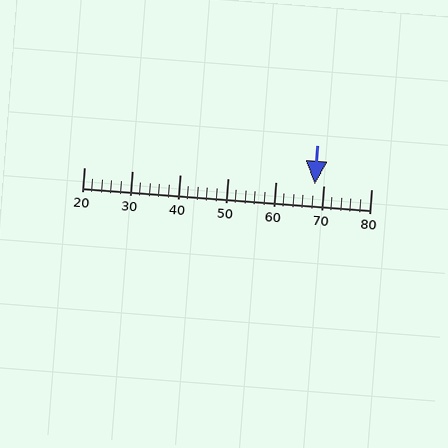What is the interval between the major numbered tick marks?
The major tick marks are spaced 10 units apart.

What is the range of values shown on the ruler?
The ruler shows values from 20 to 80.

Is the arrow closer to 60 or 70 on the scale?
The arrow is closer to 70.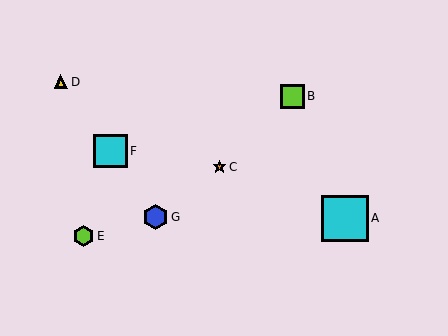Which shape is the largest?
The cyan square (labeled A) is the largest.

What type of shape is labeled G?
Shape G is a blue hexagon.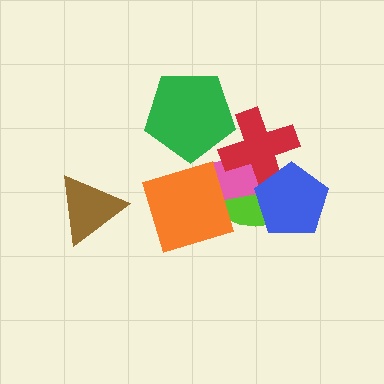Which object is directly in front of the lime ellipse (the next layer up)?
The pink square is directly in front of the lime ellipse.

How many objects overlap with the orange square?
2 objects overlap with the orange square.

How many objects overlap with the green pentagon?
1 object overlaps with the green pentagon.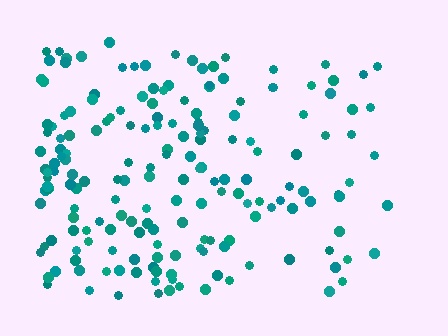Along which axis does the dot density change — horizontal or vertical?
Horizontal.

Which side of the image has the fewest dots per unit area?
The right.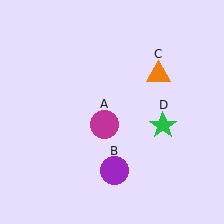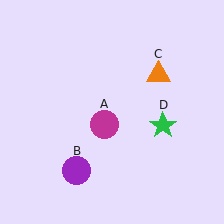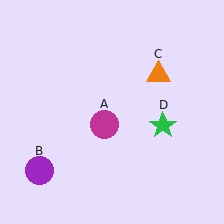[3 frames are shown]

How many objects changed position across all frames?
1 object changed position: purple circle (object B).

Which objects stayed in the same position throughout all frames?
Magenta circle (object A) and orange triangle (object C) and green star (object D) remained stationary.